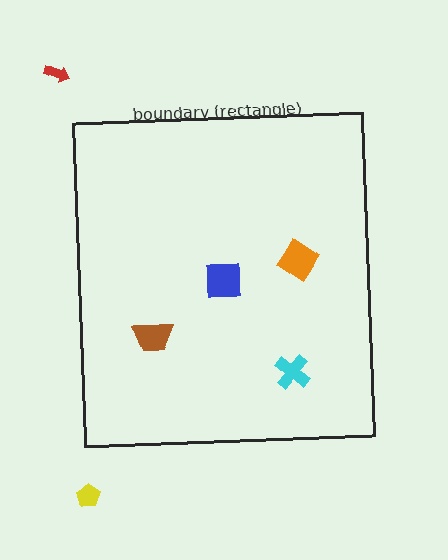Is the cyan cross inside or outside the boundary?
Inside.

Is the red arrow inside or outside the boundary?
Outside.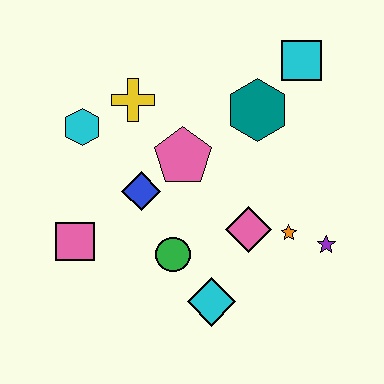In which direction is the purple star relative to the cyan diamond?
The purple star is to the right of the cyan diamond.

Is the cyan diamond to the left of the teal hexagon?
Yes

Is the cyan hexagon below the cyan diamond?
No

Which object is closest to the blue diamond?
The pink pentagon is closest to the blue diamond.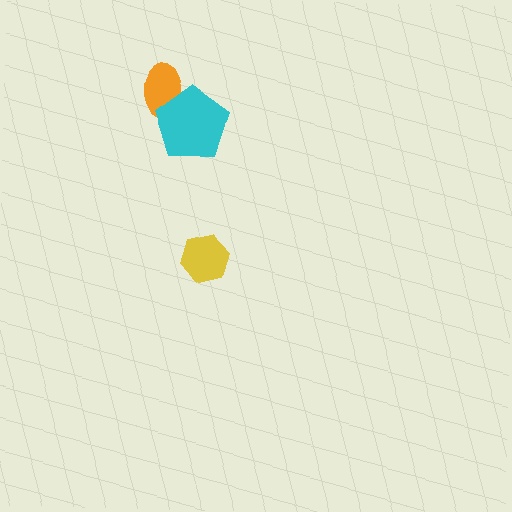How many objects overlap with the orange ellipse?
1 object overlaps with the orange ellipse.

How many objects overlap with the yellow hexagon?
0 objects overlap with the yellow hexagon.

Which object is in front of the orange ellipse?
The cyan pentagon is in front of the orange ellipse.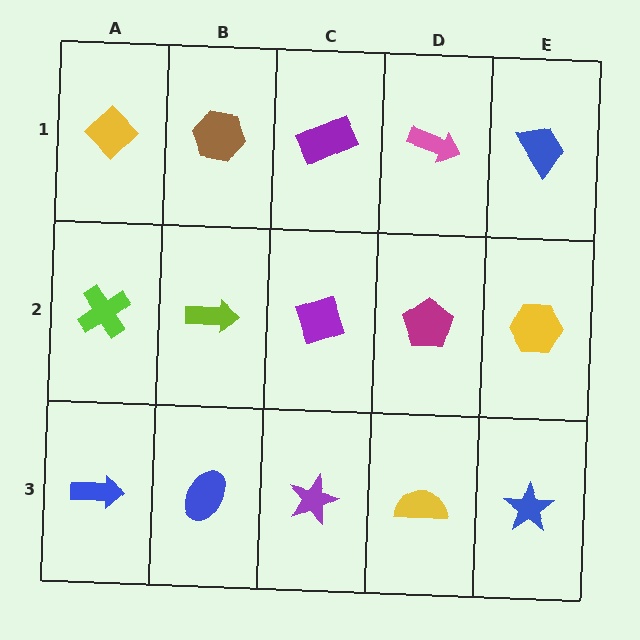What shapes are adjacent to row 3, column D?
A magenta pentagon (row 2, column D), a purple star (row 3, column C), a blue star (row 3, column E).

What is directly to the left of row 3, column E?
A yellow semicircle.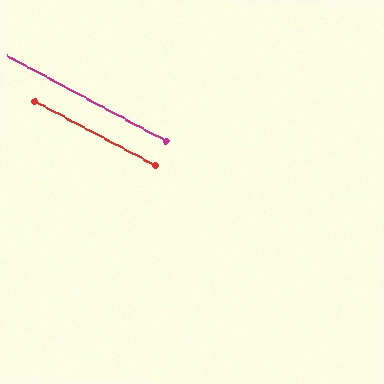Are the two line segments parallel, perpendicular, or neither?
Parallel — their directions differ by only 0.2°.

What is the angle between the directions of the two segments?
Approximately 0 degrees.